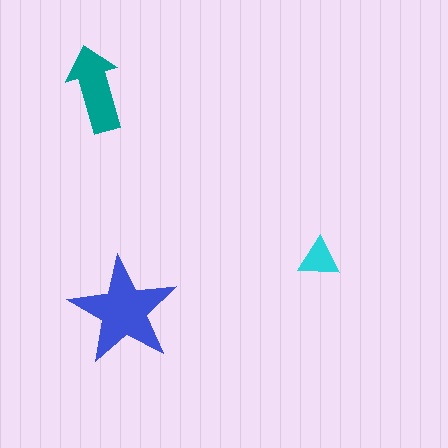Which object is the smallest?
The cyan triangle.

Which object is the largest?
The blue star.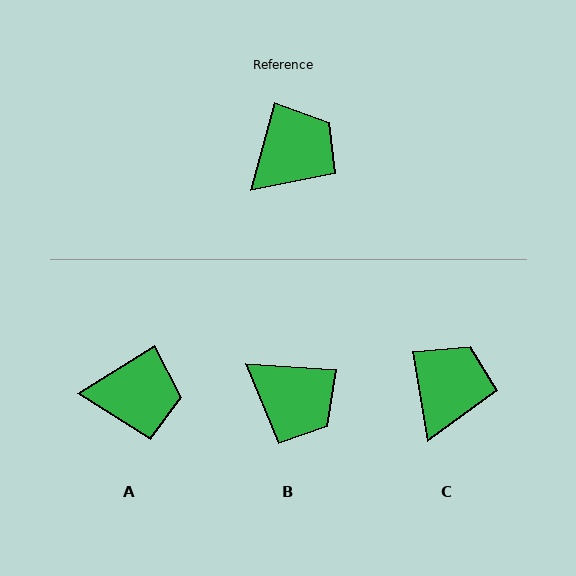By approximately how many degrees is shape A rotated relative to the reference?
Approximately 43 degrees clockwise.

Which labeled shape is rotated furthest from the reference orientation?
B, about 79 degrees away.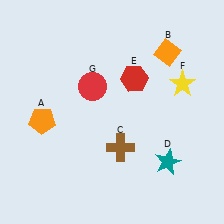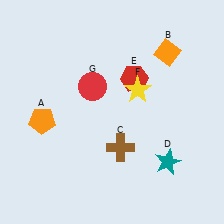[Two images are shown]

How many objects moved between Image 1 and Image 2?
1 object moved between the two images.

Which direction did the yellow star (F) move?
The yellow star (F) moved left.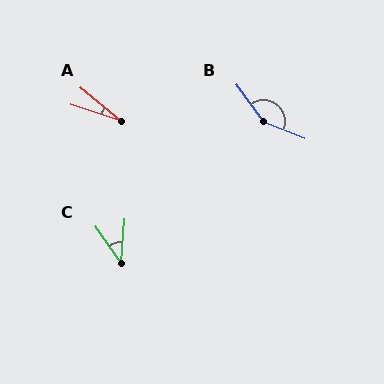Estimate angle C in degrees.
Approximately 39 degrees.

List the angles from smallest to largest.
A (21°), C (39°), B (148°).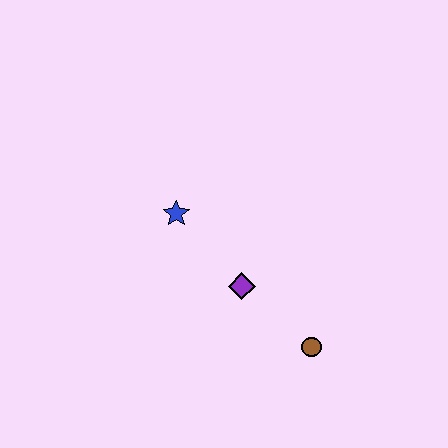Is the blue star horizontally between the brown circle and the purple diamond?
No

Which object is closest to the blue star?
The purple diamond is closest to the blue star.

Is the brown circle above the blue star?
No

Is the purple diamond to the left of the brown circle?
Yes